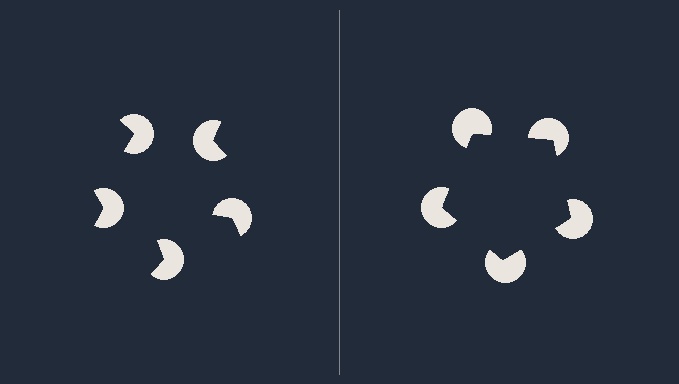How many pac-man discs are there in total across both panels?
10 — 5 on each side.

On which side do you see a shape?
An illusory pentagon appears on the right side. On the left side the wedge cuts are rotated, so no coherent shape forms.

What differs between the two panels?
The pac-man discs are positioned identically on both sides; only the wedge orientations differ. On the right they align to a pentagon; on the left they are misaligned.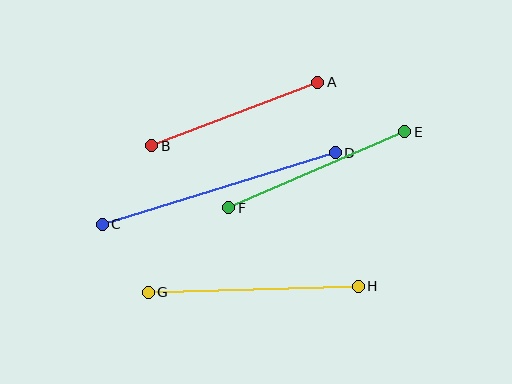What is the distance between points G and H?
The distance is approximately 210 pixels.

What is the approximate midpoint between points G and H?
The midpoint is at approximately (253, 289) pixels.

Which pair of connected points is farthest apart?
Points C and D are farthest apart.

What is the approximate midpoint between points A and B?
The midpoint is at approximately (235, 114) pixels.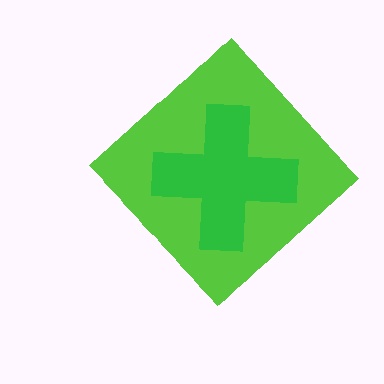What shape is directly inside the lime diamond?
The green cross.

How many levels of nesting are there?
2.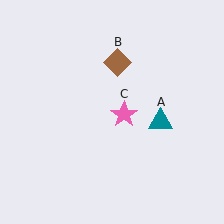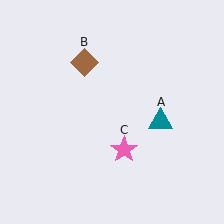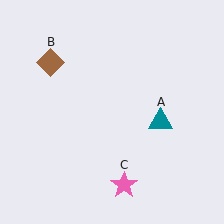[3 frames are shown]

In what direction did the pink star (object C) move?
The pink star (object C) moved down.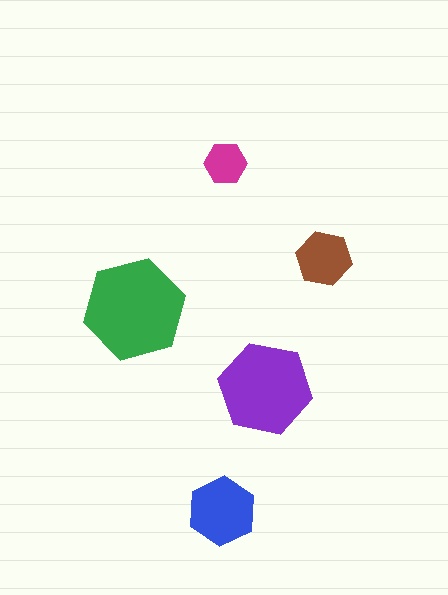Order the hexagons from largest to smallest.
the green one, the purple one, the blue one, the brown one, the magenta one.